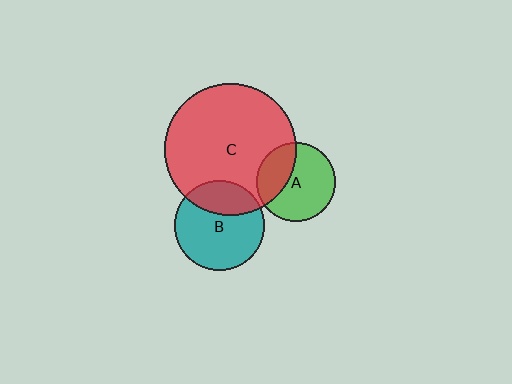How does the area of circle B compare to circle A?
Approximately 1.3 times.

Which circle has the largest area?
Circle C (red).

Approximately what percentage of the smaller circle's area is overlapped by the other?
Approximately 35%.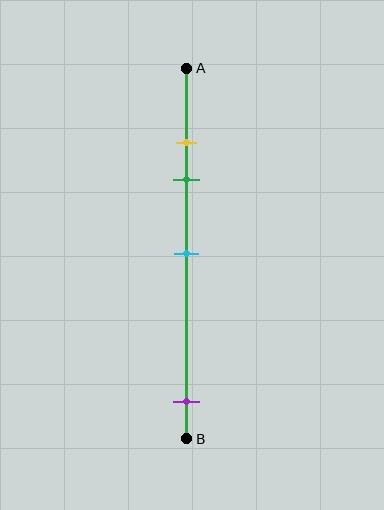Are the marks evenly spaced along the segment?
No, the marks are not evenly spaced.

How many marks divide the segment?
There are 4 marks dividing the segment.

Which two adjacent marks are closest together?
The yellow and green marks are the closest adjacent pair.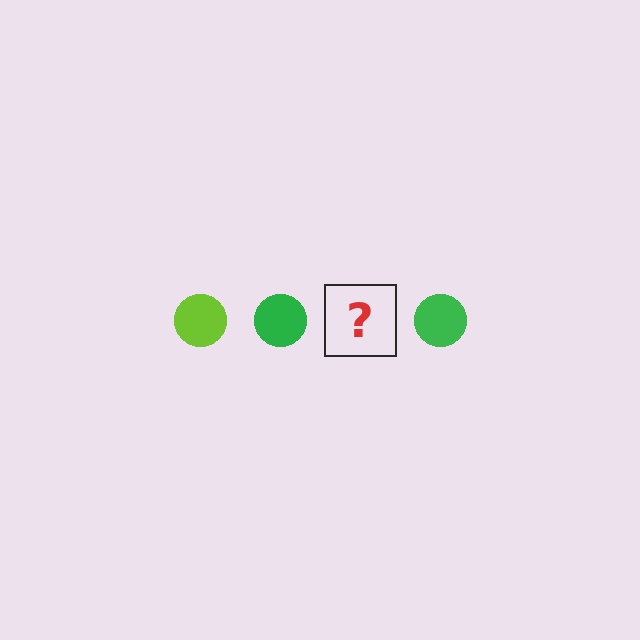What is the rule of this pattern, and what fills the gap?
The rule is that the pattern cycles through lime, green circles. The gap should be filled with a lime circle.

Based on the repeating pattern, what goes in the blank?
The blank should be a lime circle.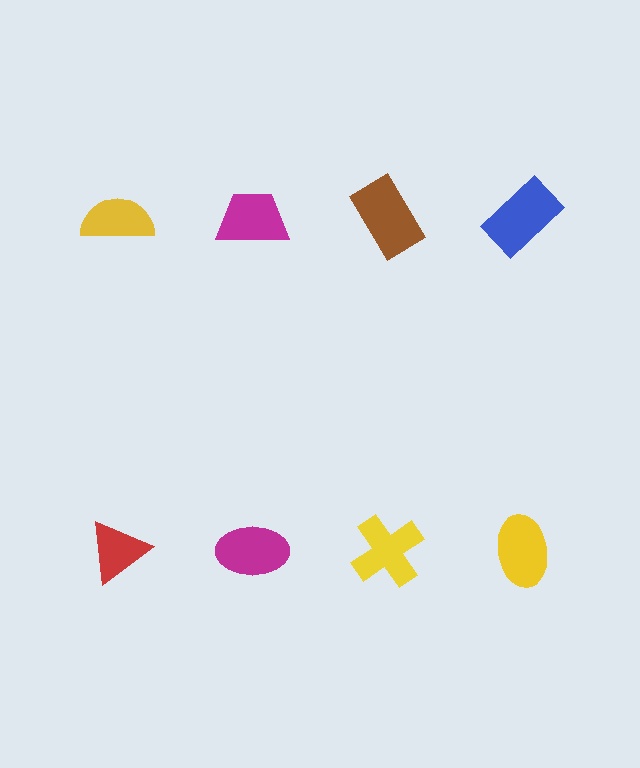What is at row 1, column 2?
A magenta trapezoid.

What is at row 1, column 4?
A blue rectangle.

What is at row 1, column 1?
A yellow semicircle.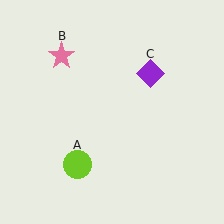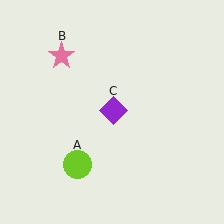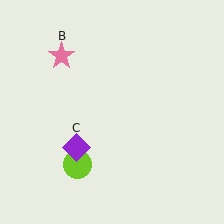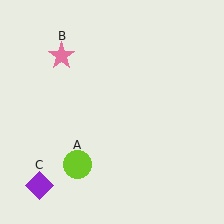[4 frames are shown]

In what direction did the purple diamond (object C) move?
The purple diamond (object C) moved down and to the left.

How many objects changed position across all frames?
1 object changed position: purple diamond (object C).